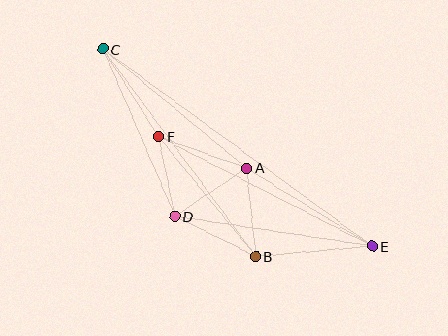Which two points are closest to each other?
Points D and F are closest to each other.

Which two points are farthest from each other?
Points C and E are farthest from each other.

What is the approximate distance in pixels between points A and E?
The distance between A and E is approximately 148 pixels.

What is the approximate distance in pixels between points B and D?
The distance between B and D is approximately 90 pixels.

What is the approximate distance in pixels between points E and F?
The distance between E and F is approximately 240 pixels.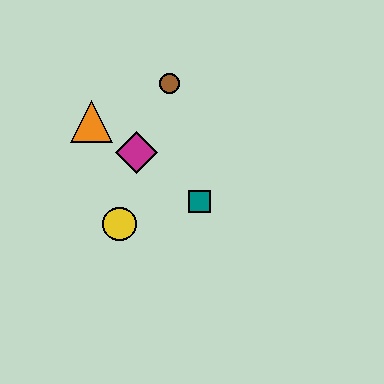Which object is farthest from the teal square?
The orange triangle is farthest from the teal square.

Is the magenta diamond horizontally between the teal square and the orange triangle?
Yes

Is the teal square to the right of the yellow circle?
Yes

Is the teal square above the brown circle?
No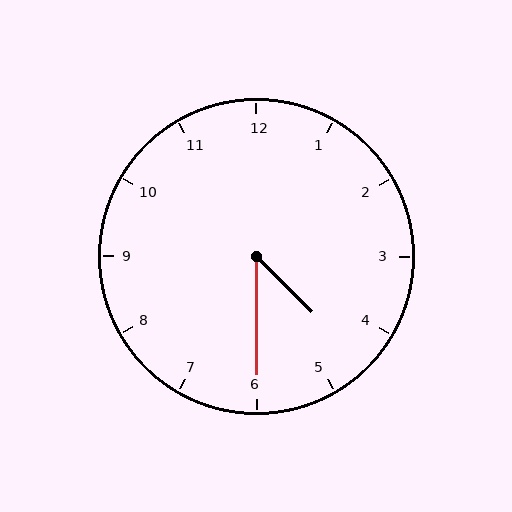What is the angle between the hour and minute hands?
Approximately 45 degrees.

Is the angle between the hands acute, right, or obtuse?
It is acute.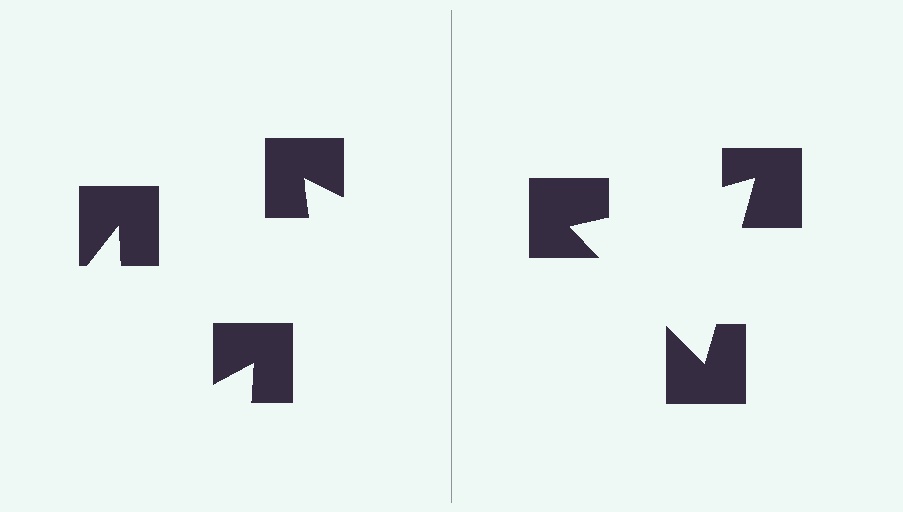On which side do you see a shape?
An illusory triangle appears on the right side. On the left side the wedge cuts are rotated, so no coherent shape forms.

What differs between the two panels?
The notched squares are positioned identically on both sides; only the wedge orientations differ. On the right they align to a triangle; on the left they are misaligned.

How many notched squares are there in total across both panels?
6 — 3 on each side.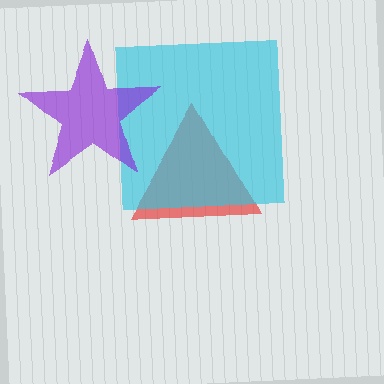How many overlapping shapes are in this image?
There are 3 overlapping shapes in the image.